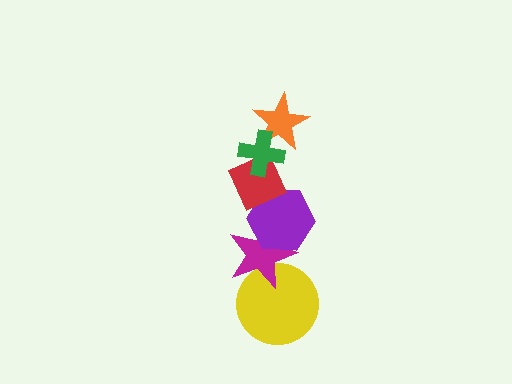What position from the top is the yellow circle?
The yellow circle is 6th from the top.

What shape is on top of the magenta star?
The purple hexagon is on top of the magenta star.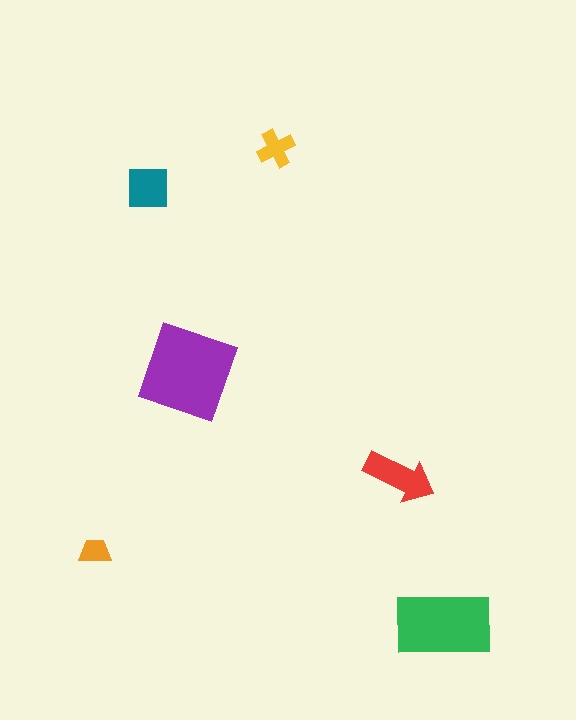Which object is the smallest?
The orange trapezoid.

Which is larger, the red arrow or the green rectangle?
The green rectangle.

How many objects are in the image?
There are 6 objects in the image.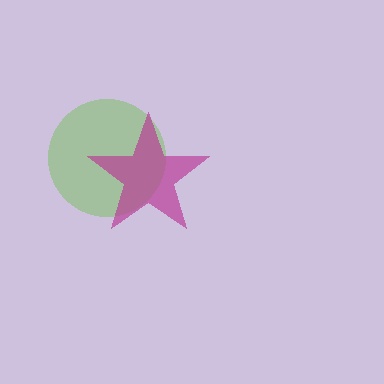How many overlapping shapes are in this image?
There are 2 overlapping shapes in the image.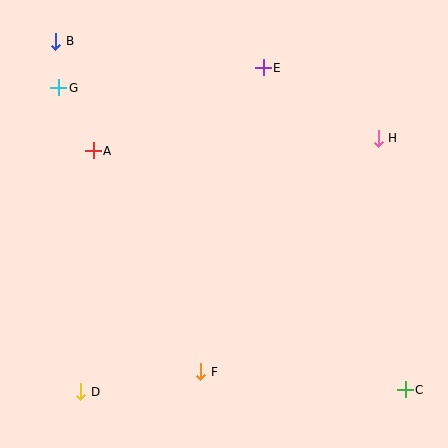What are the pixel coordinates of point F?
Point F is at (201, 372).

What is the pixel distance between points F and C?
The distance between F and C is 205 pixels.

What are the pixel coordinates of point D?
Point D is at (81, 392).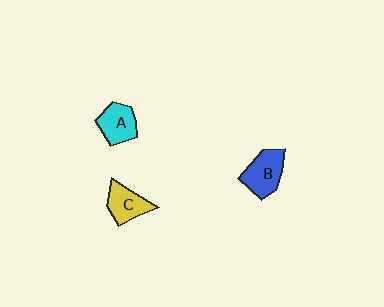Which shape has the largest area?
Shape B (blue).